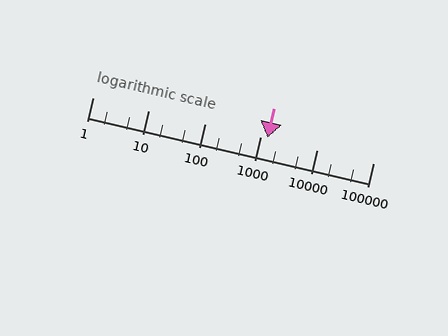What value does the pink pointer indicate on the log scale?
The pointer indicates approximately 1300.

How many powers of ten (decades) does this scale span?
The scale spans 5 decades, from 1 to 100000.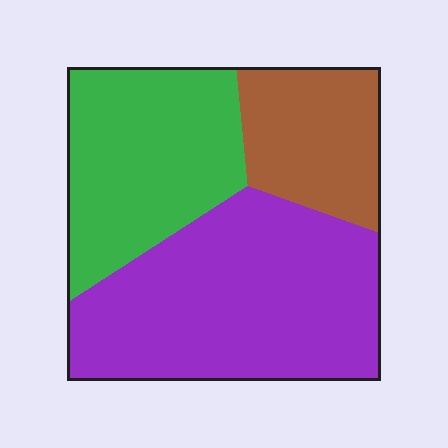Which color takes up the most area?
Purple, at roughly 50%.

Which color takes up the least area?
Brown, at roughly 20%.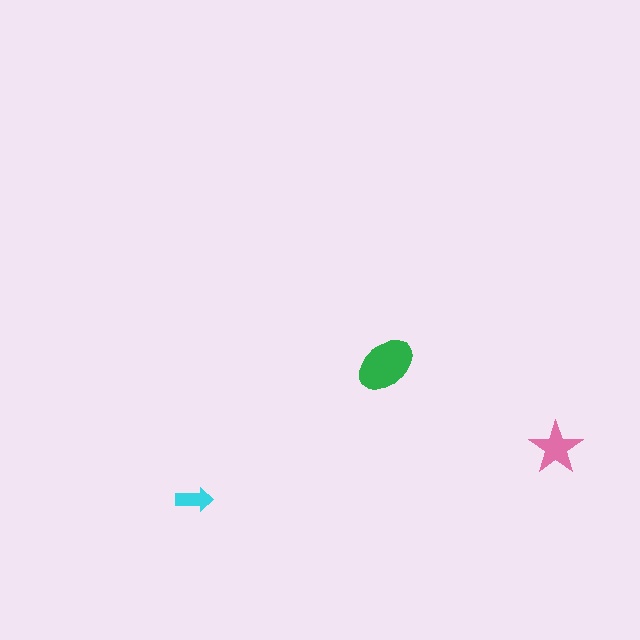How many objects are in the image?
There are 3 objects in the image.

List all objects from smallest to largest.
The cyan arrow, the pink star, the green ellipse.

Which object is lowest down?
The cyan arrow is bottommost.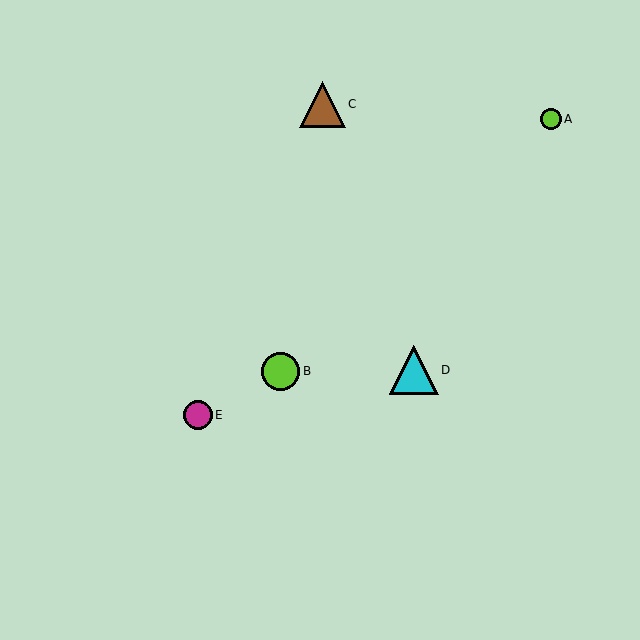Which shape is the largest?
The cyan triangle (labeled D) is the largest.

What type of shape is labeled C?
Shape C is a brown triangle.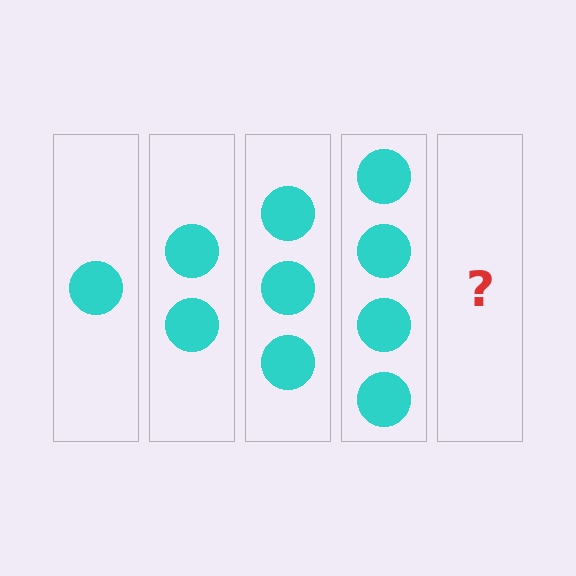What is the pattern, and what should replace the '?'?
The pattern is that each step adds one more circle. The '?' should be 5 circles.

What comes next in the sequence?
The next element should be 5 circles.